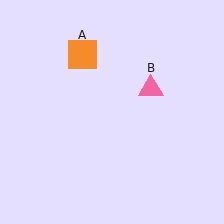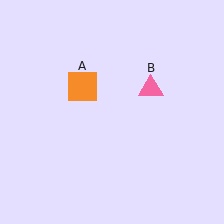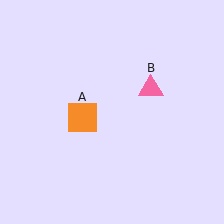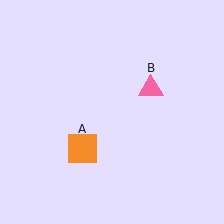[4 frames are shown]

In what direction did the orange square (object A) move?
The orange square (object A) moved down.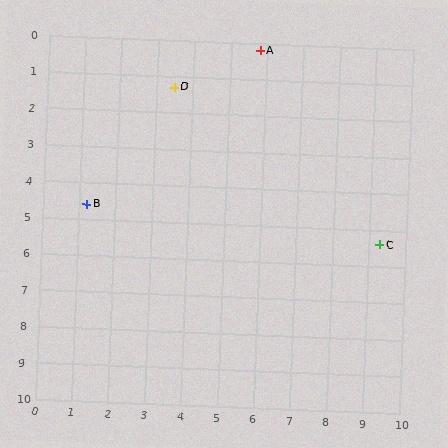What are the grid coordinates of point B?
Point B is at approximately (1.2, 4.6).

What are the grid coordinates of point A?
Point A is at approximately (5.8, 0.2).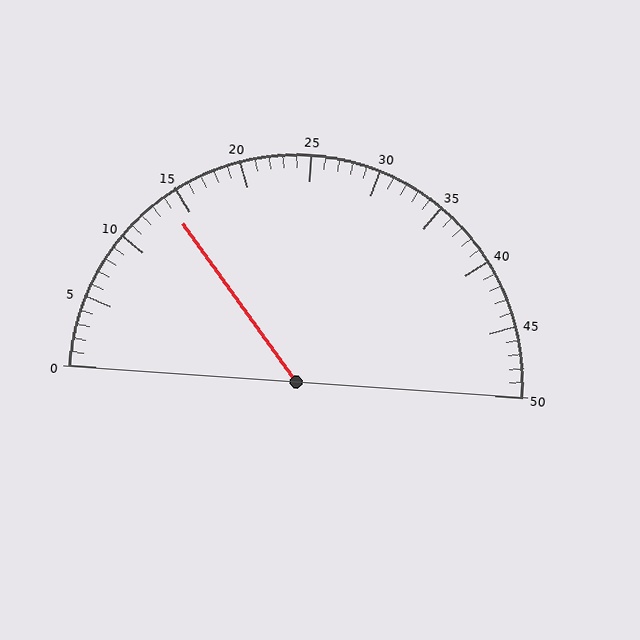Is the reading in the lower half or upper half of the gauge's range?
The reading is in the lower half of the range (0 to 50).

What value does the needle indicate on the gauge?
The needle indicates approximately 14.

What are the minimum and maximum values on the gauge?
The gauge ranges from 0 to 50.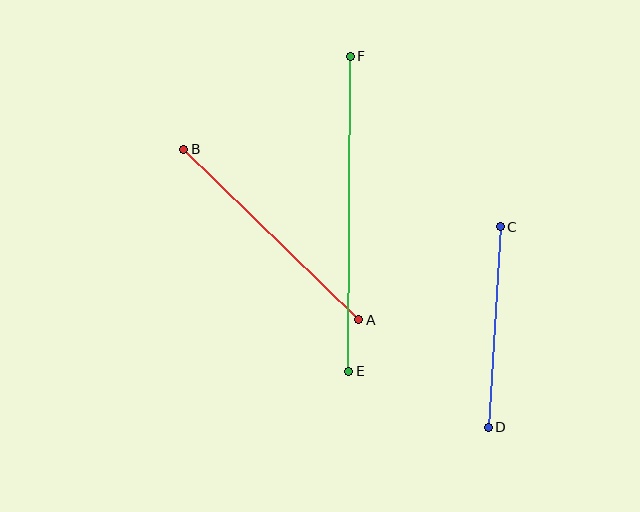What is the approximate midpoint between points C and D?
The midpoint is at approximately (494, 327) pixels.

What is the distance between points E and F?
The distance is approximately 315 pixels.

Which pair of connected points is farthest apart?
Points E and F are farthest apart.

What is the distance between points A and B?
The distance is approximately 244 pixels.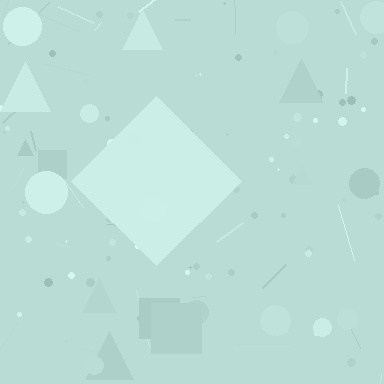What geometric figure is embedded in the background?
A diamond is embedded in the background.